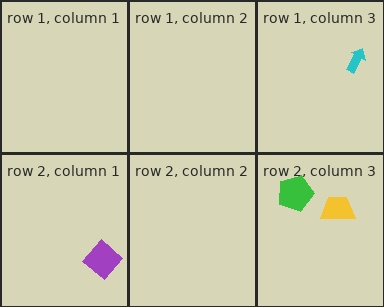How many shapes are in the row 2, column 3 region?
2.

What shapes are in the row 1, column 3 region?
The cyan arrow.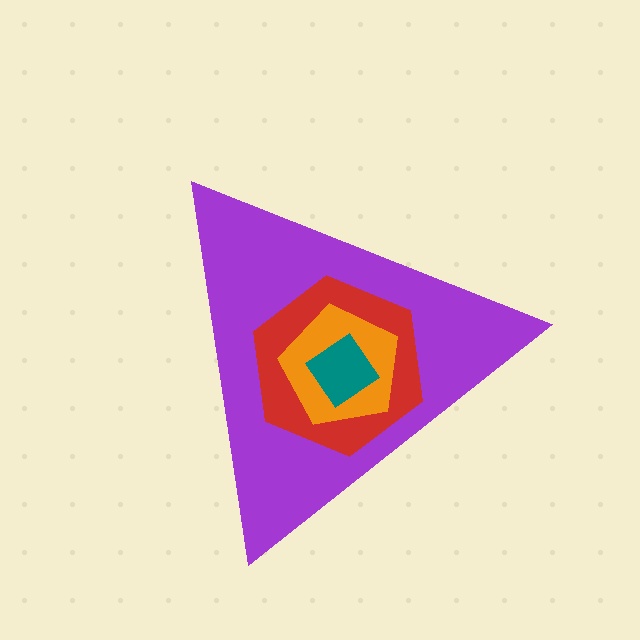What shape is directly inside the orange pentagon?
The teal diamond.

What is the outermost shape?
The purple triangle.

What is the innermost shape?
The teal diamond.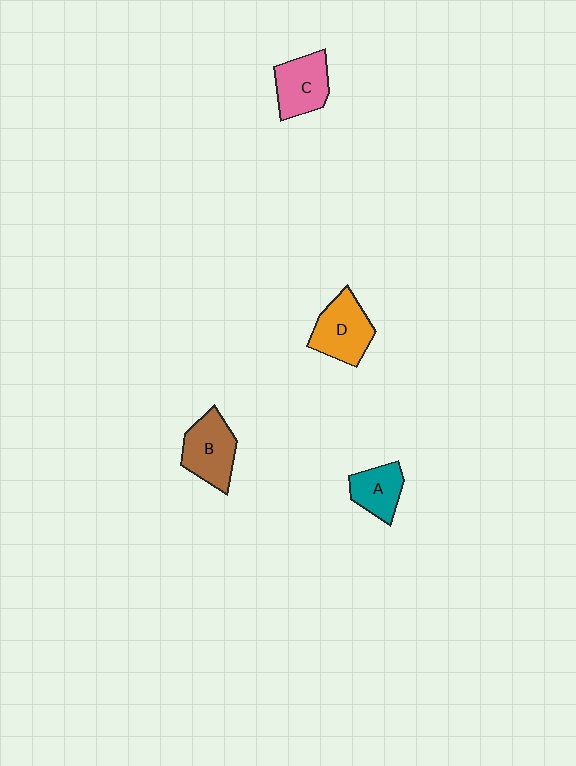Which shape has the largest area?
Shape D (orange).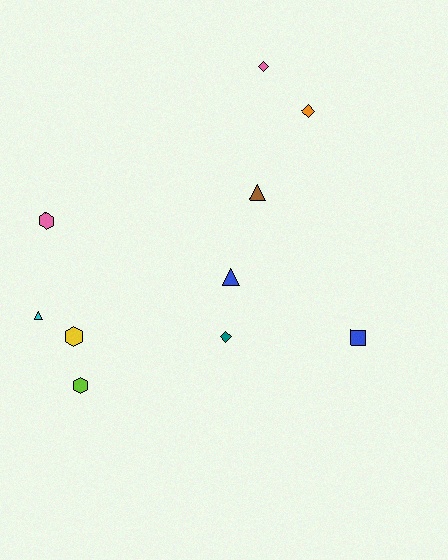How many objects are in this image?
There are 10 objects.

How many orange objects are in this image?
There is 1 orange object.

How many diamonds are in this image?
There are 3 diamonds.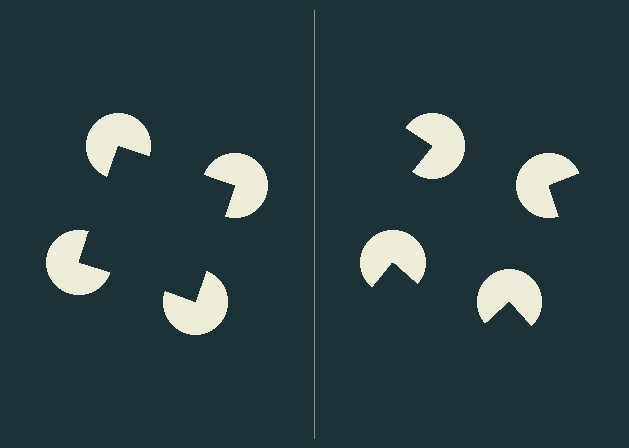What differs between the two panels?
The pac-man discs are positioned identically on both sides; only the wedge orientations differ. On the left they align to a square; on the right they are misaligned.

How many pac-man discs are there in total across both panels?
8 — 4 on each side.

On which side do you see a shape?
An illusory square appears on the left side. On the right side the wedge cuts are rotated, so no coherent shape forms.